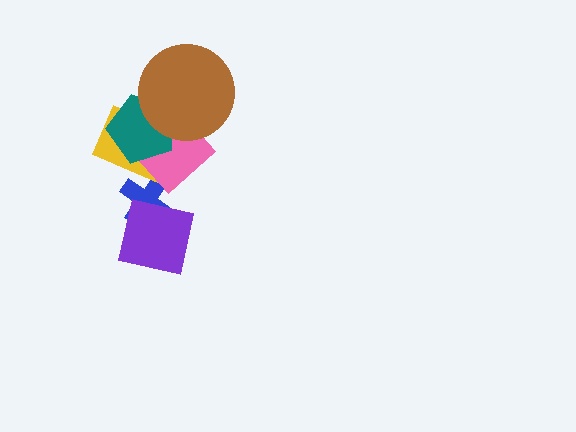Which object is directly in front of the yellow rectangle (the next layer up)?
The pink diamond is directly in front of the yellow rectangle.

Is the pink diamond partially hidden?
Yes, it is partially covered by another shape.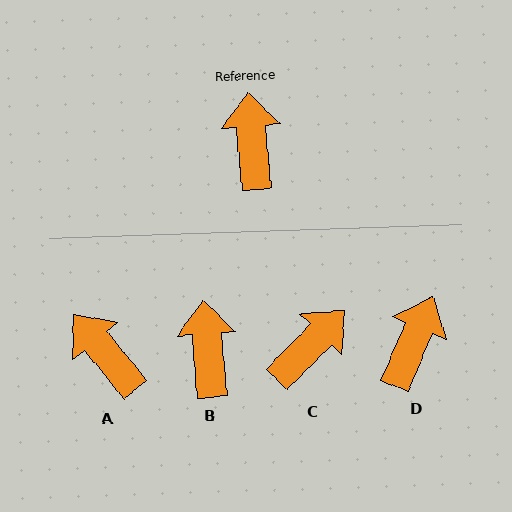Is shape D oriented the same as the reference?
No, it is off by about 29 degrees.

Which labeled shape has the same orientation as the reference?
B.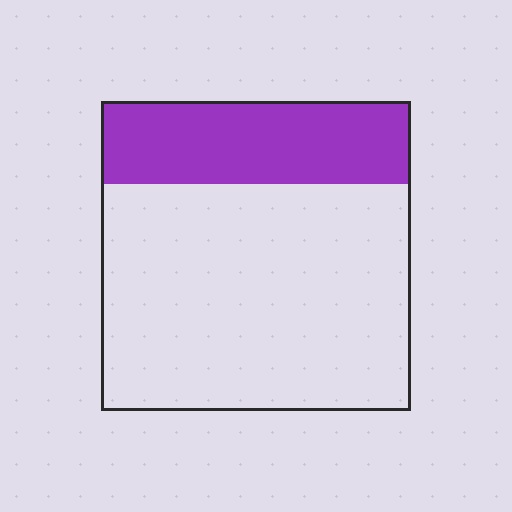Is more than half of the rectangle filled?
No.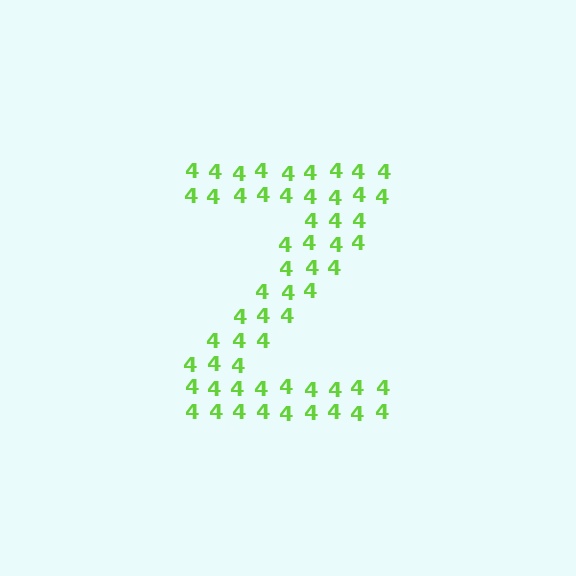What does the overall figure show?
The overall figure shows the letter Z.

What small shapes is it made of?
It is made of small digit 4's.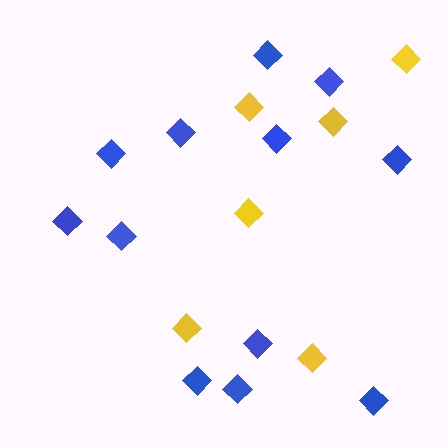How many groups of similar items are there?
There are 2 groups: one group of yellow diamonds (6) and one group of blue diamonds (12).